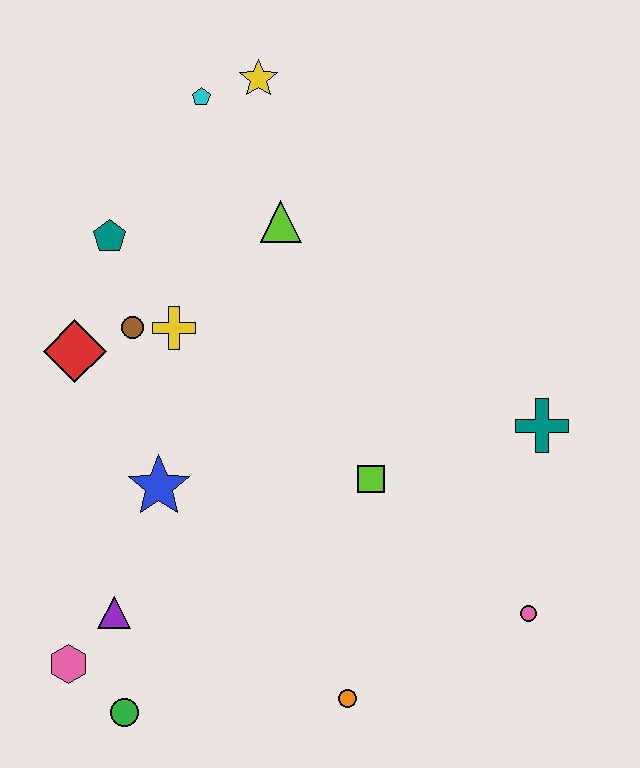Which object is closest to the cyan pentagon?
The yellow star is closest to the cyan pentagon.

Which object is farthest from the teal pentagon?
The pink circle is farthest from the teal pentagon.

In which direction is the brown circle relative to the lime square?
The brown circle is to the left of the lime square.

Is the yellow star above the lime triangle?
Yes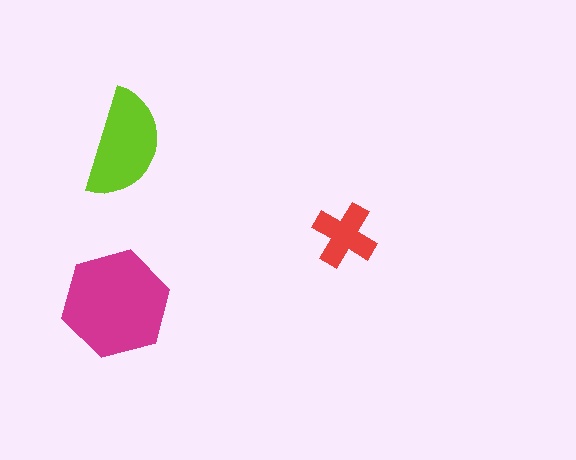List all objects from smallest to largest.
The red cross, the lime semicircle, the magenta hexagon.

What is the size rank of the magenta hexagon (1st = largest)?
1st.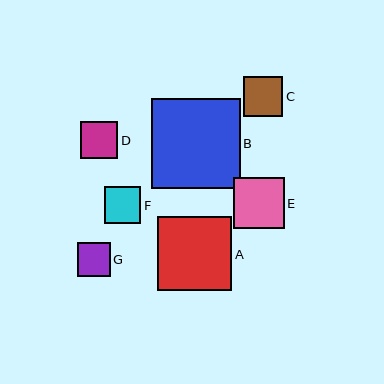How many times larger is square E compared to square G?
Square E is approximately 1.5 times the size of square G.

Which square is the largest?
Square B is the largest with a size of approximately 89 pixels.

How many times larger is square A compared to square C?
Square A is approximately 1.9 times the size of square C.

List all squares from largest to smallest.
From largest to smallest: B, A, E, C, D, F, G.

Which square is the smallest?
Square G is the smallest with a size of approximately 33 pixels.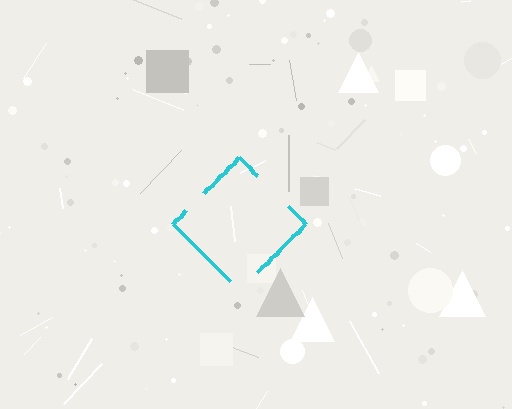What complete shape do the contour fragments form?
The contour fragments form a diamond.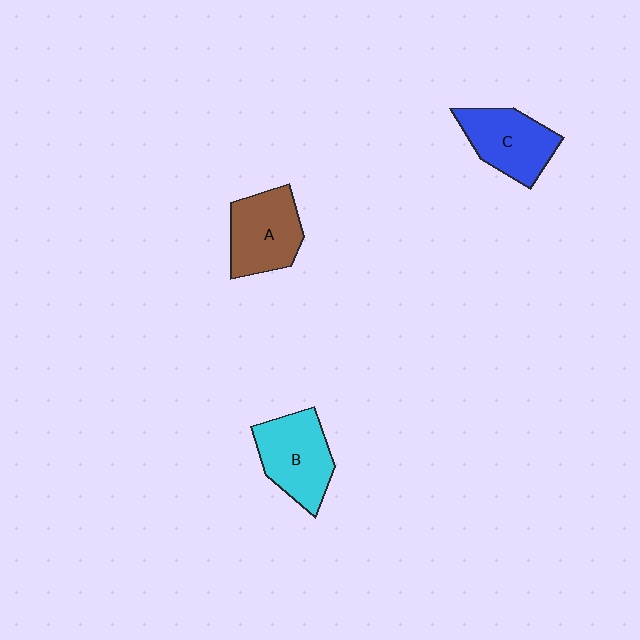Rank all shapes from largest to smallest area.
From largest to smallest: B (cyan), A (brown), C (blue).